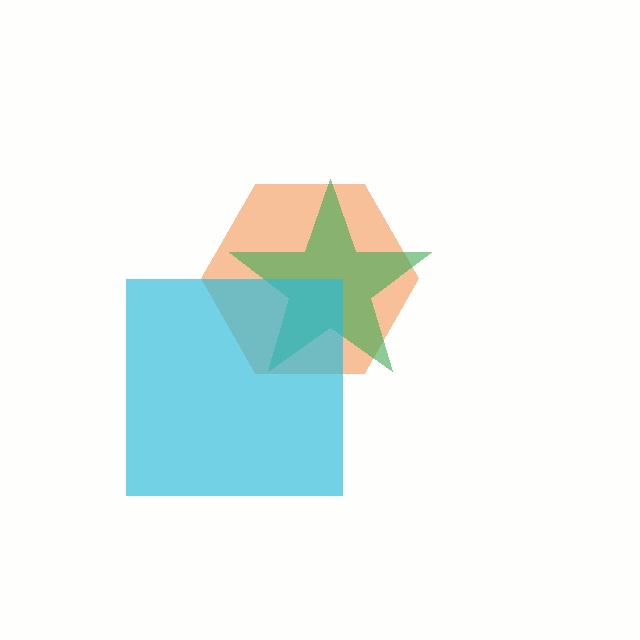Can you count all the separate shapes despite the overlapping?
Yes, there are 3 separate shapes.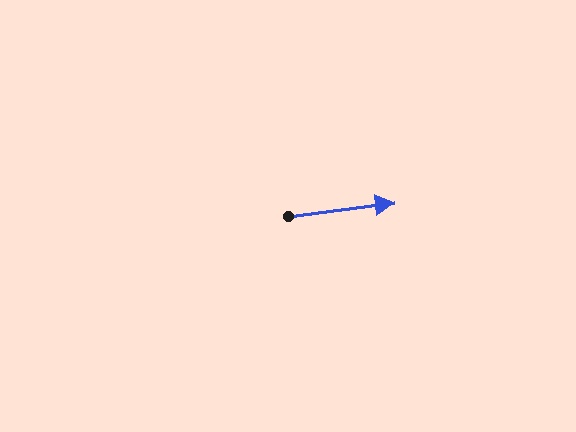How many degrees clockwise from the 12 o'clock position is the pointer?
Approximately 83 degrees.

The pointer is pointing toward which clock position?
Roughly 3 o'clock.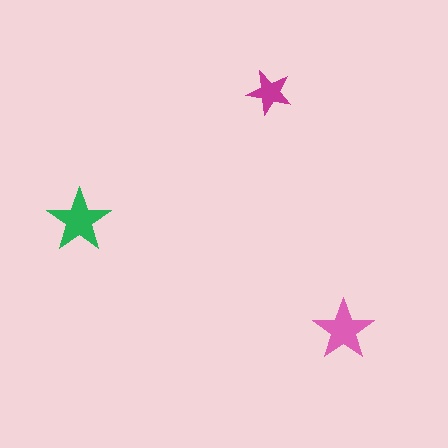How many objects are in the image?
There are 3 objects in the image.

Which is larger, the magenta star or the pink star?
The pink one.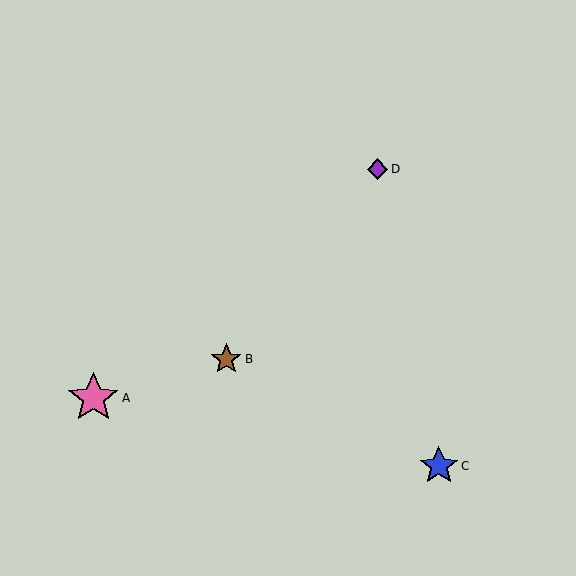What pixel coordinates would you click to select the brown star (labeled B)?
Click at (226, 359) to select the brown star B.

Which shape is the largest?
The pink star (labeled A) is the largest.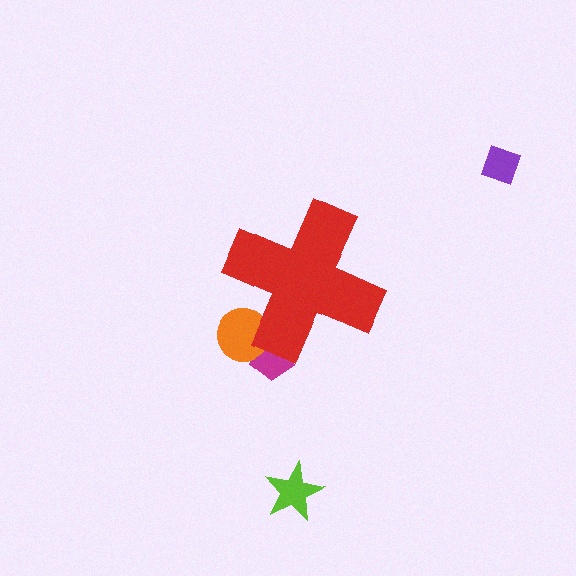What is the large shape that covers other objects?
A red cross.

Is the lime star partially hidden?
No, the lime star is fully visible.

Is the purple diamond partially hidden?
No, the purple diamond is fully visible.